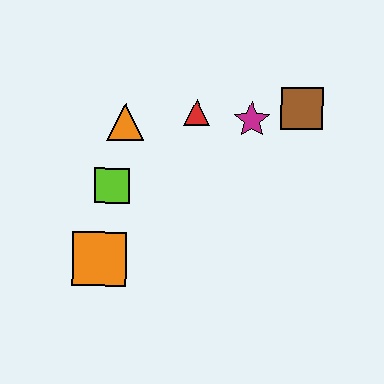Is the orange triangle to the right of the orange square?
Yes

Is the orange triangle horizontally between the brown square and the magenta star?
No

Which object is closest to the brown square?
The magenta star is closest to the brown square.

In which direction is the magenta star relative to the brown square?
The magenta star is to the left of the brown square.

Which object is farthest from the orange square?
The brown square is farthest from the orange square.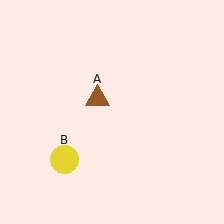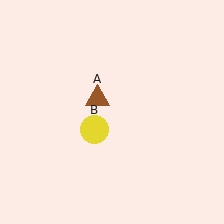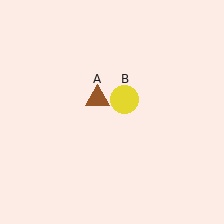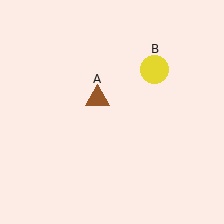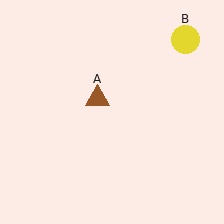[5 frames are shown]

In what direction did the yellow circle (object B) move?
The yellow circle (object B) moved up and to the right.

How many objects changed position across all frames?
1 object changed position: yellow circle (object B).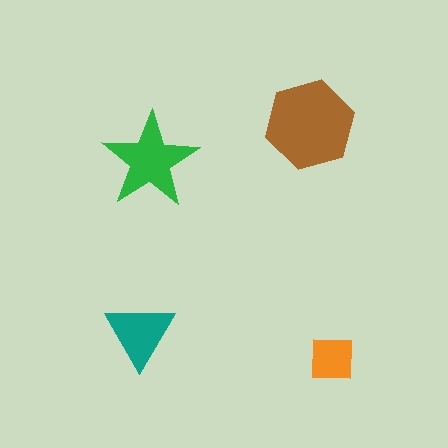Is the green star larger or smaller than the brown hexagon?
Smaller.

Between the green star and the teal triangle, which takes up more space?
The green star.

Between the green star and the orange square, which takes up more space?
The green star.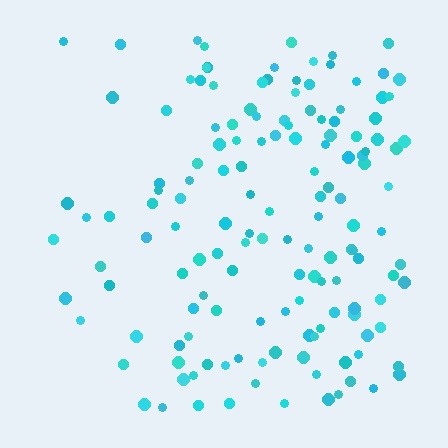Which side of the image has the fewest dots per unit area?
The left.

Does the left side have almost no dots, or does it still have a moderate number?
Still a moderate number, just noticeably fewer than the right.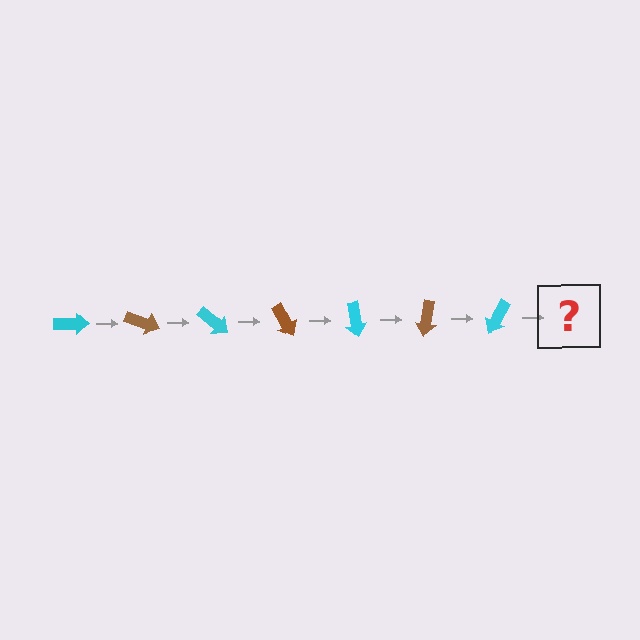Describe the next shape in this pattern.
It should be a brown arrow, rotated 140 degrees from the start.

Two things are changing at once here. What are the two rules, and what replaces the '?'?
The two rules are that it rotates 20 degrees each step and the color cycles through cyan and brown. The '?' should be a brown arrow, rotated 140 degrees from the start.